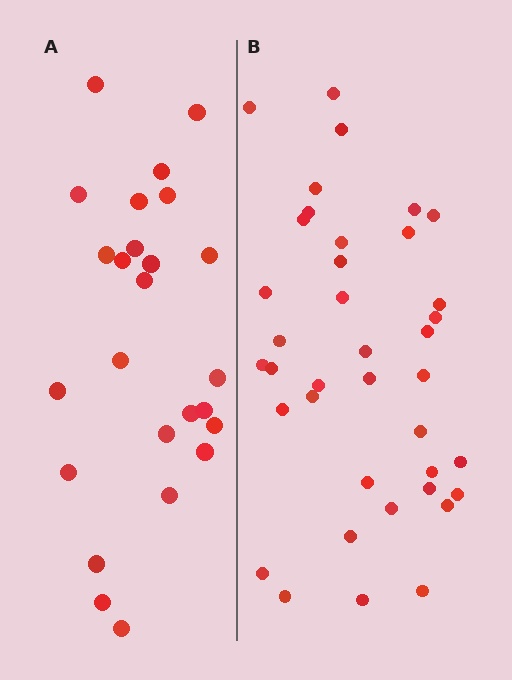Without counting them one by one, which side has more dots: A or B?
Region B (the right region) has more dots.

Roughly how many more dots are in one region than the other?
Region B has approximately 15 more dots than region A.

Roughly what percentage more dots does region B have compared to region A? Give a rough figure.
About 50% more.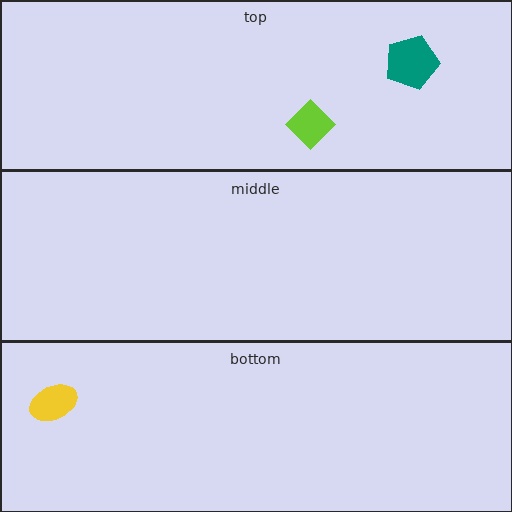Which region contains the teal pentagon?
The top region.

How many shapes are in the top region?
2.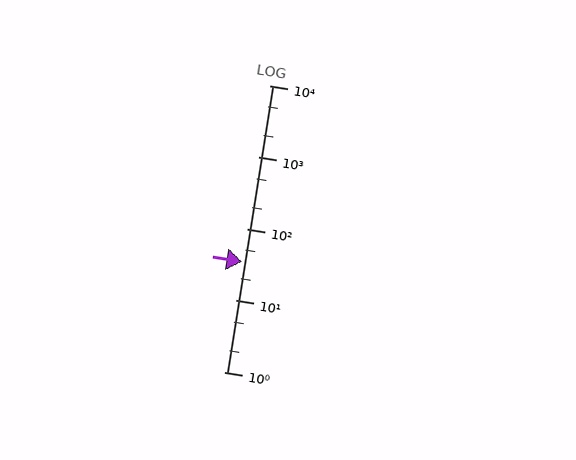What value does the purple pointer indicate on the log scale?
The pointer indicates approximately 35.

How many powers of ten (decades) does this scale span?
The scale spans 4 decades, from 1 to 10000.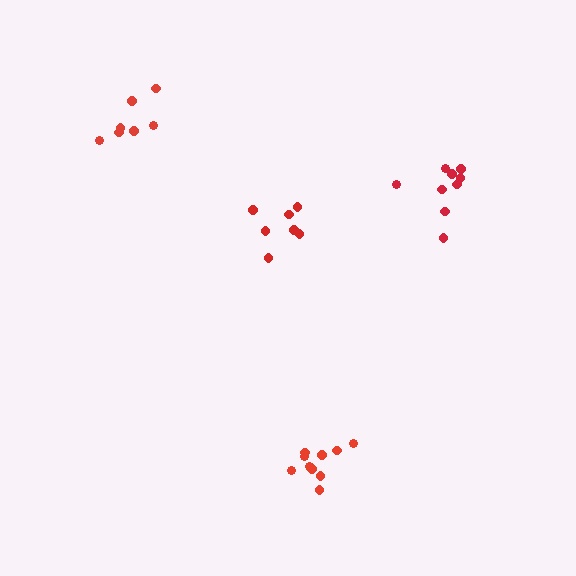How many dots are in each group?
Group 1: 7 dots, Group 2: 9 dots, Group 3: 10 dots, Group 4: 7 dots (33 total).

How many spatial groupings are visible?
There are 4 spatial groupings.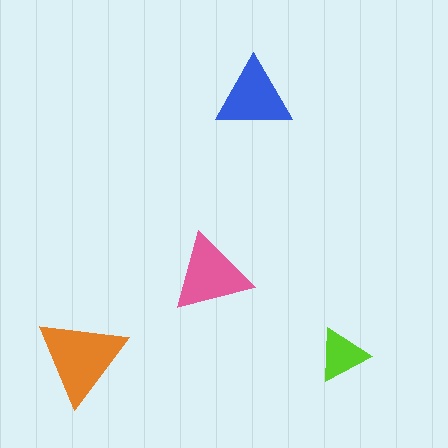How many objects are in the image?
There are 4 objects in the image.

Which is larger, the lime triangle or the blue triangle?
The blue one.